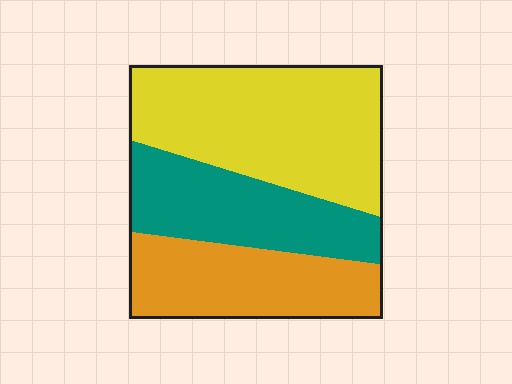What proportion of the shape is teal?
Teal takes up about one quarter (1/4) of the shape.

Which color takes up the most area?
Yellow, at roughly 45%.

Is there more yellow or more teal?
Yellow.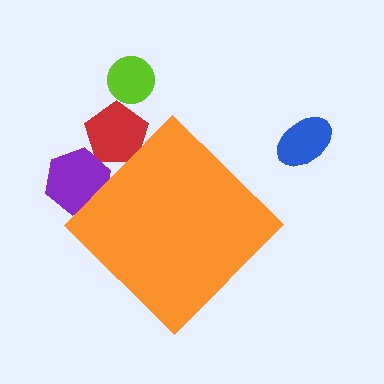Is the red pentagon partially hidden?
Yes, the red pentagon is partially hidden behind the orange diamond.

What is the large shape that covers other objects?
An orange diamond.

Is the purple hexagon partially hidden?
Yes, the purple hexagon is partially hidden behind the orange diamond.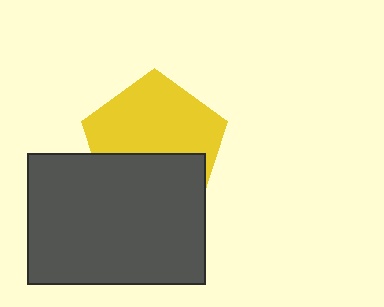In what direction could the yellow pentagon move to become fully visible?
The yellow pentagon could move up. That would shift it out from behind the dark gray rectangle entirely.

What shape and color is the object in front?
The object in front is a dark gray rectangle.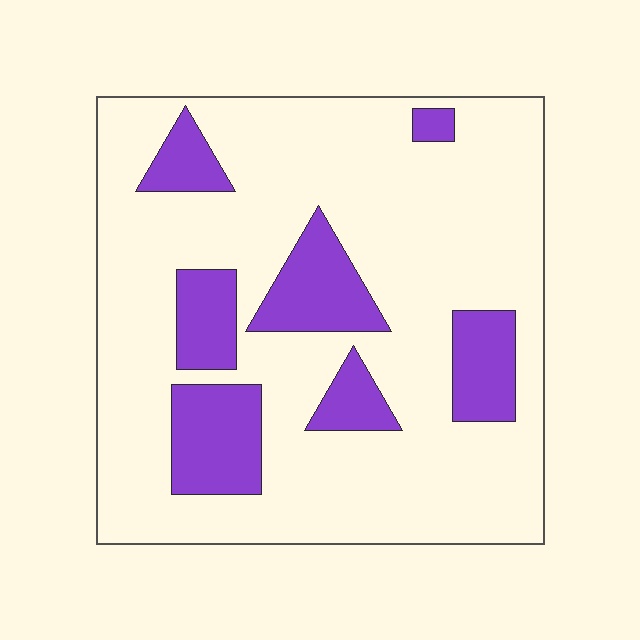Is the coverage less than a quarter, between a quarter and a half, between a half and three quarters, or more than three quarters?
Less than a quarter.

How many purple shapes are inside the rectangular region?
7.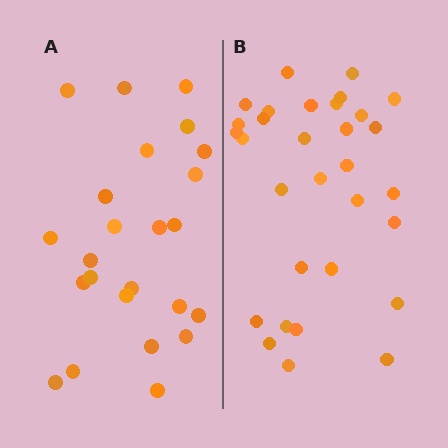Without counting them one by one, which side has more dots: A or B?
Region B (the right region) has more dots.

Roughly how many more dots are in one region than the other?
Region B has roughly 8 or so more dots than region A.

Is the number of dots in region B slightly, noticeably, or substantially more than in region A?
Region B has noticeably more, but not dramatically so. The ratio is roughly 1.3 to 1.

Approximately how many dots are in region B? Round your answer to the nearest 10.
About 30 dots. (The exact count is 31, which rounds to 30.)